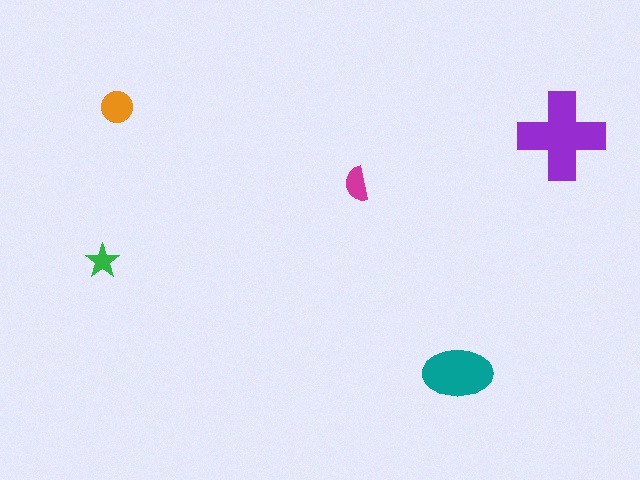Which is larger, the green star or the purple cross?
The purple cross.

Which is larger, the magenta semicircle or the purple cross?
The purple cross.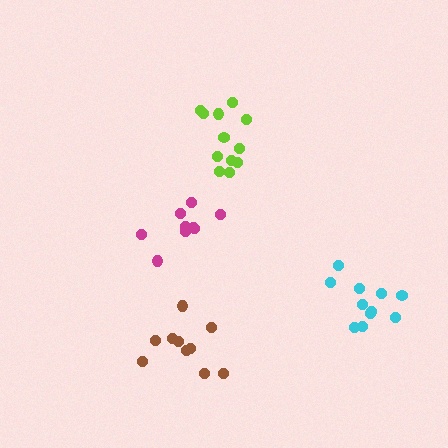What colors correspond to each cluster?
The clusters are colored: cyan, brown, lime, magenta.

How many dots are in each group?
Group 1: 11 dots, Group 2: 10 dots, Group 3: 12 dots, Group 4: 9 dots (42 total).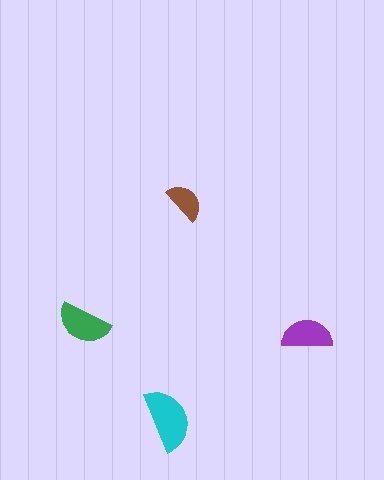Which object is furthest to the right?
The purple semicircle is rightmost.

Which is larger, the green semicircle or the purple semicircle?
The green one.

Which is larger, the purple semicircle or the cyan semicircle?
The cyan one.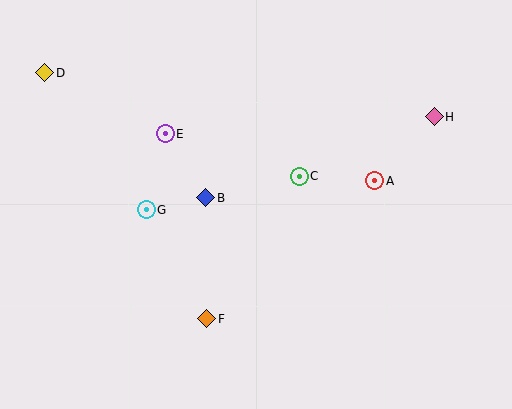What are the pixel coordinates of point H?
Point H is at (434, 117).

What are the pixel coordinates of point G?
Point G is at (146, 210).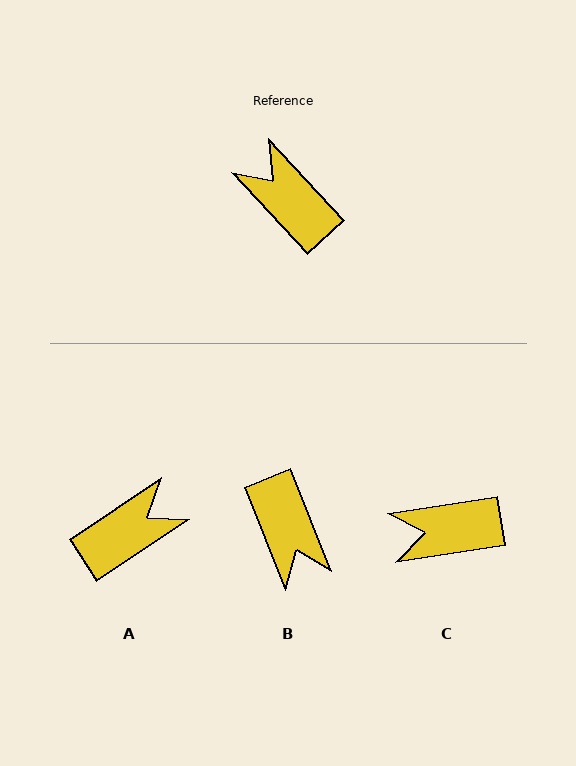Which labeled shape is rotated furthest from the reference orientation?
B, about 159 degrees away.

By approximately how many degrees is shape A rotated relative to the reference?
Approximately 100 degrees clockwise.